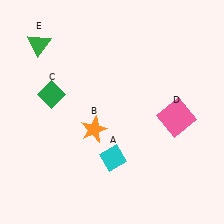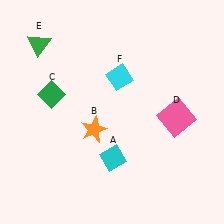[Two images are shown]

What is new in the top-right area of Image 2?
A cyan diamond (F) was added in the top-right area of Image 2.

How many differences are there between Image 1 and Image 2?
There is 1 difference between the two images.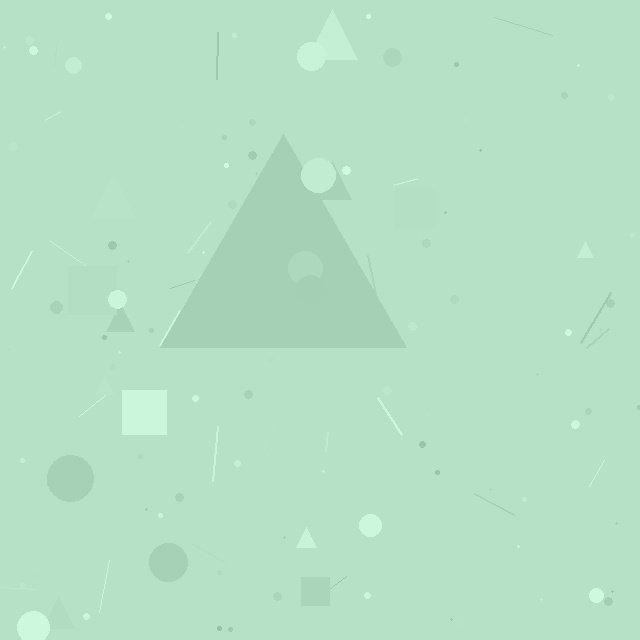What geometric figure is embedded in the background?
A triangle is embedded in the background.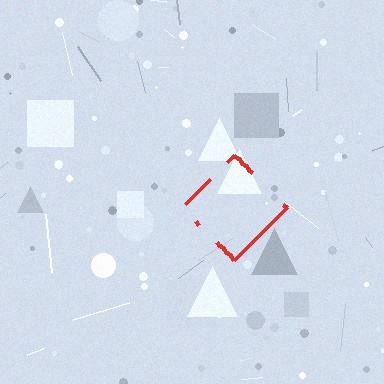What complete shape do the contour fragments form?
The contour fragments form a diamond.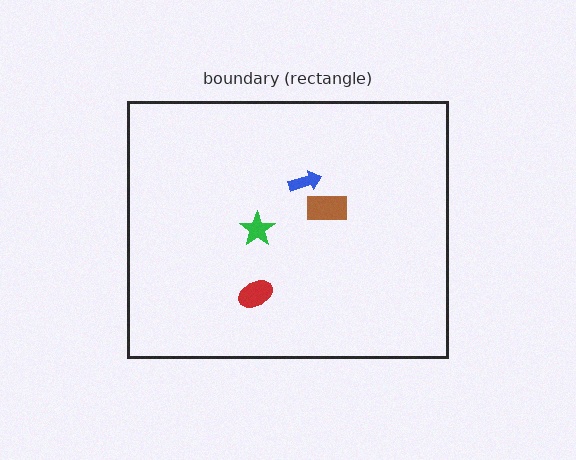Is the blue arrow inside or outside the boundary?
Inside.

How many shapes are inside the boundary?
4 inside, 0 outside.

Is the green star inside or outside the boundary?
Inside.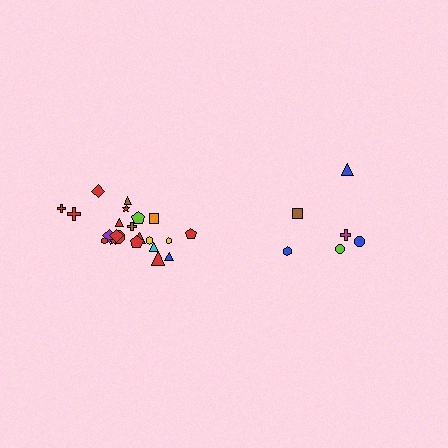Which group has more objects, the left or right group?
The left group.